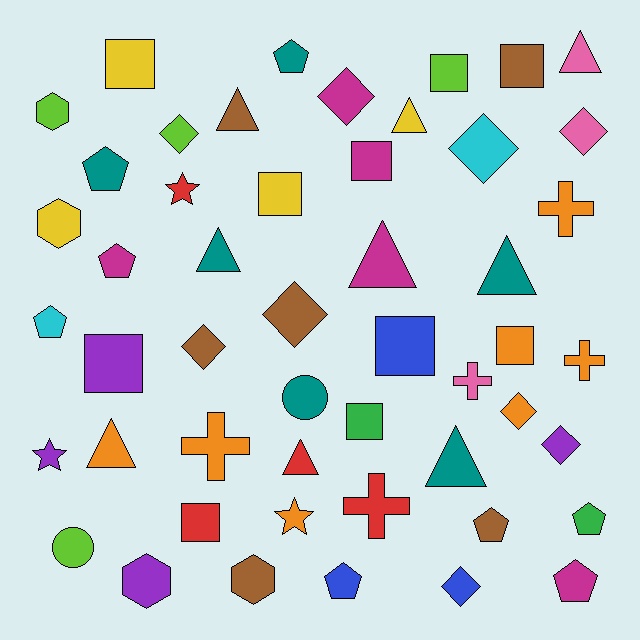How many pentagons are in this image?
There are 8 pentagons.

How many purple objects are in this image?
There are 4 purple objects.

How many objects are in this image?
There are 50 objects.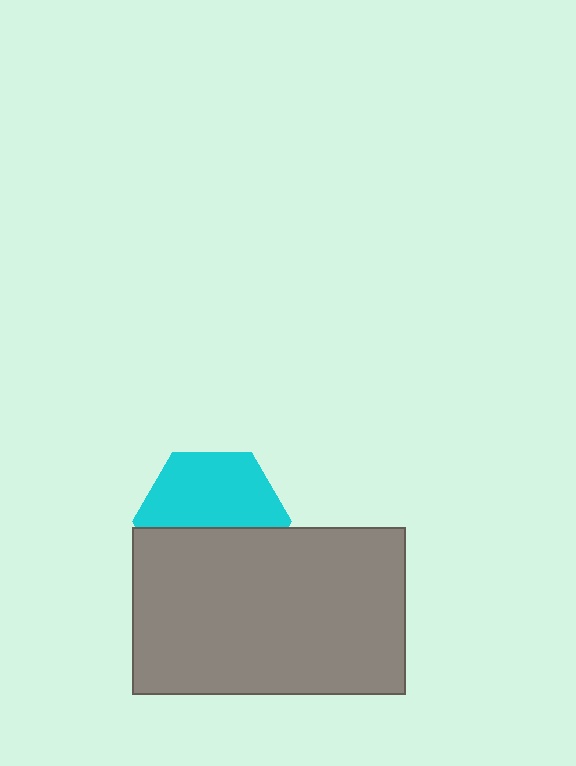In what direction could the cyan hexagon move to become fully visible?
The cyan hexagon could move up. That would shift it out from behind the gray rectangle entirely.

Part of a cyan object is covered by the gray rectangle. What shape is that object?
It is a hexagon.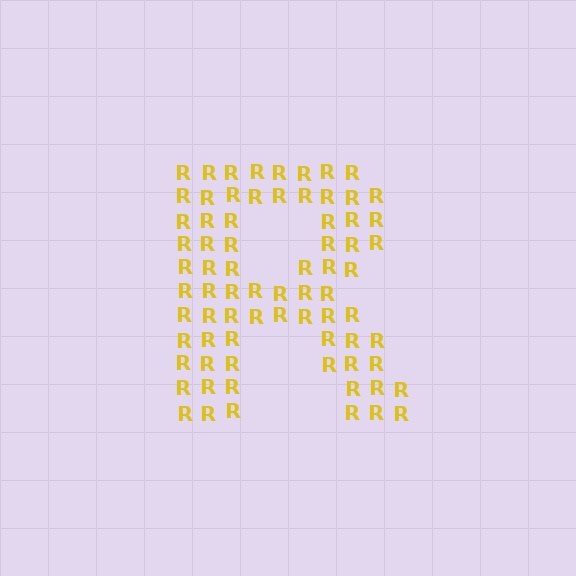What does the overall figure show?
The overall figure shows the letter R.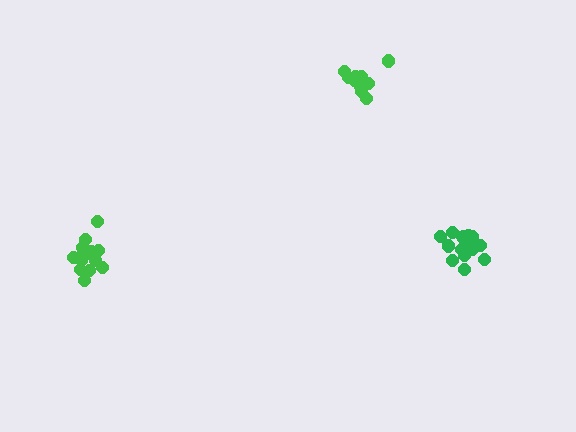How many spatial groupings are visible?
There are 3 spatial groupings.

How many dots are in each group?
Group 1: 15 dots, Group 2: 10 dots, Group 3: 14 dots (39 total).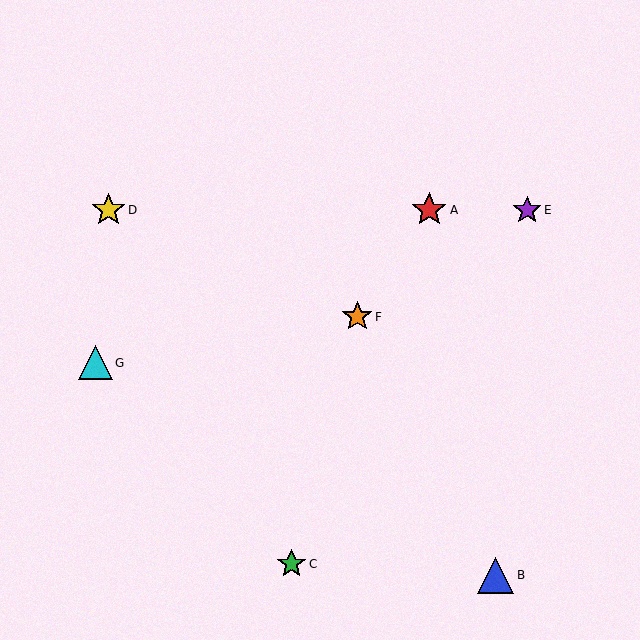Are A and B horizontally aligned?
No, A is at y≈210 and B is at y≈575.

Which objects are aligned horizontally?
Objects A, D, E are aligned horizontally.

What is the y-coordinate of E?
Object E is at y≈210.